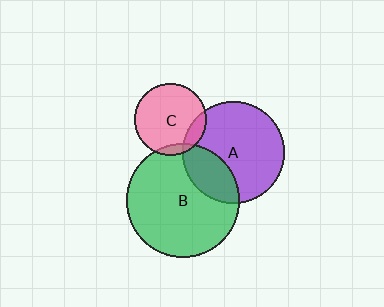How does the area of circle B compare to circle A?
Approximately 1.2 times.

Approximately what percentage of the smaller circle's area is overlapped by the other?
Approximately 10%.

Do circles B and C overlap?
Yes.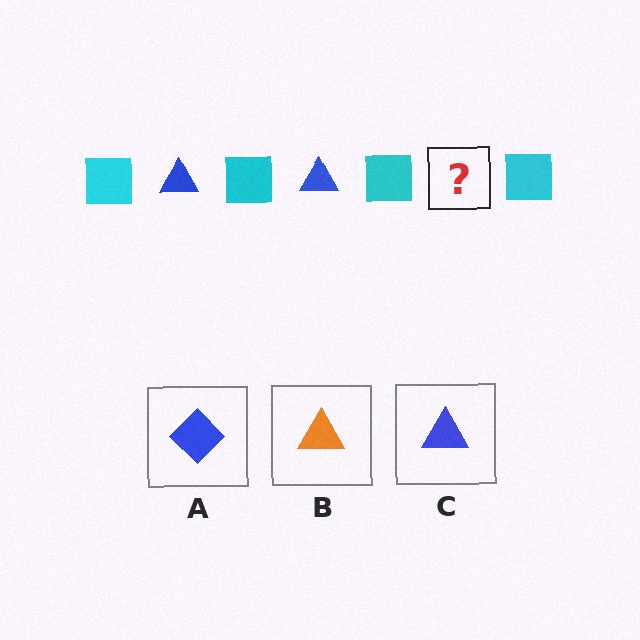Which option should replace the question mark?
Option C.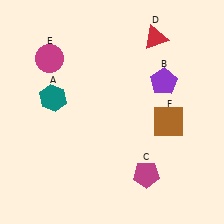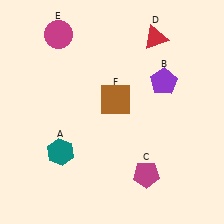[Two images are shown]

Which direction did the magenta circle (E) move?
The magenta circle (E) moved up.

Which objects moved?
The objects that moved are: the teal hexagon (A), the magenta circle (E), the brown square (F).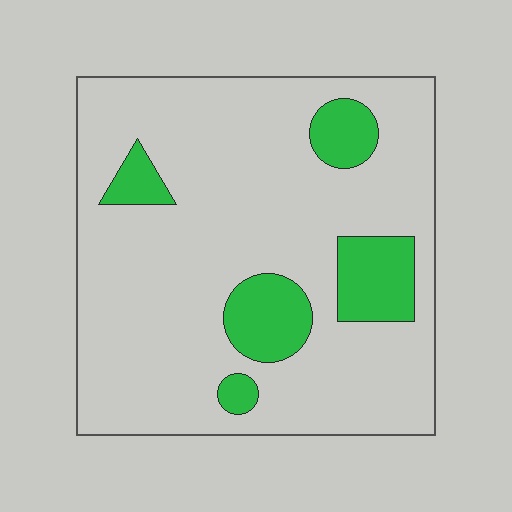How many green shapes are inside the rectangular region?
5.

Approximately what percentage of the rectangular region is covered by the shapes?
Approximately 15%.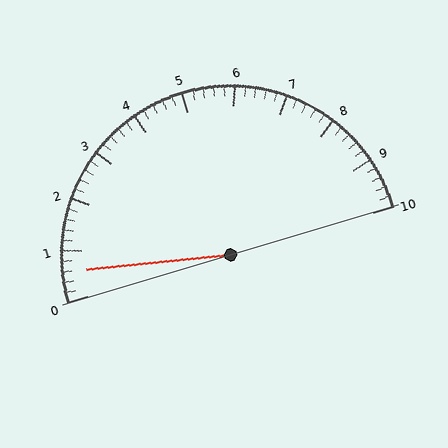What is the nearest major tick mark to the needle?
The nearest major tick mark is 1.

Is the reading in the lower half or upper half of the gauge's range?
The reading is in the lower half of the range (0 to 10).